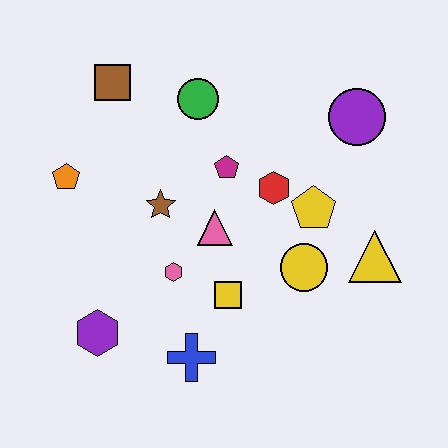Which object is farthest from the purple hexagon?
The purple circle is farthest from the purple hexagon.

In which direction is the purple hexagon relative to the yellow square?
The purple hexagon is to the left of the yellow square.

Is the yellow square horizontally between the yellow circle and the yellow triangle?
No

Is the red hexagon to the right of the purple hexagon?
Yes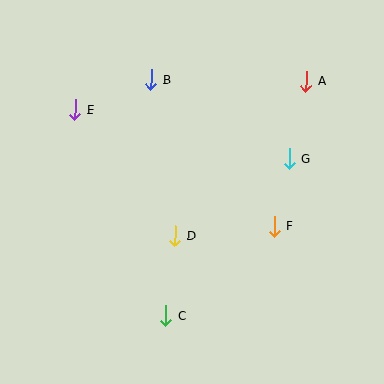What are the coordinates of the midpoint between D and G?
The midpoint between D and G is at (232, 197).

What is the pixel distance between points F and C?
The distance between F and C is 140 pixels.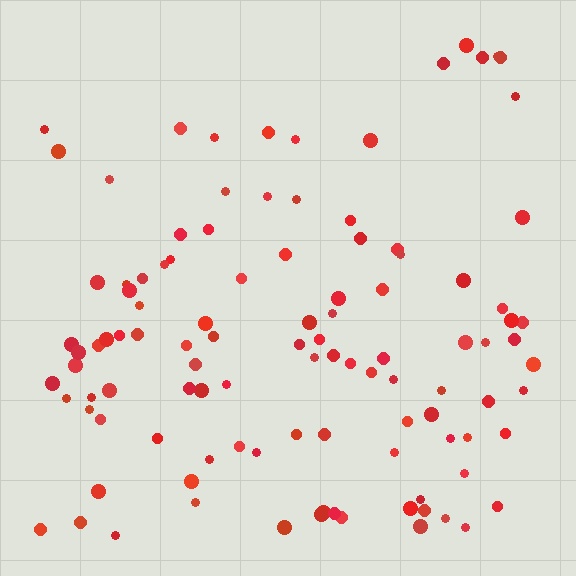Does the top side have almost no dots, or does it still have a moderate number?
Still a moderate number, just noticeably fewer than the bottom.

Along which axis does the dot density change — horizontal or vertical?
Vertical.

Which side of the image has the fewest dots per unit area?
The top.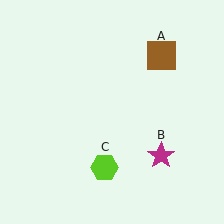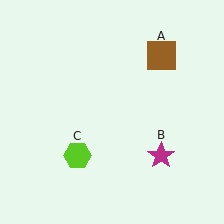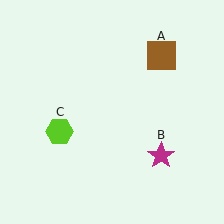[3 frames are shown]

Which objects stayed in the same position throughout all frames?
Brown square (object A) and magenta star (object B) remained stationary.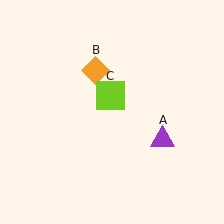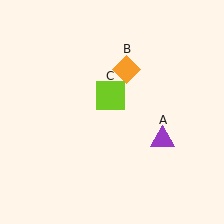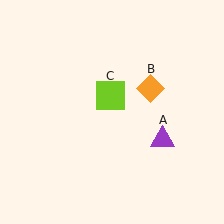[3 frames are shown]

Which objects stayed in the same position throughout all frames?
Purple triangle (object A) and lime square (object C) remained stationary.